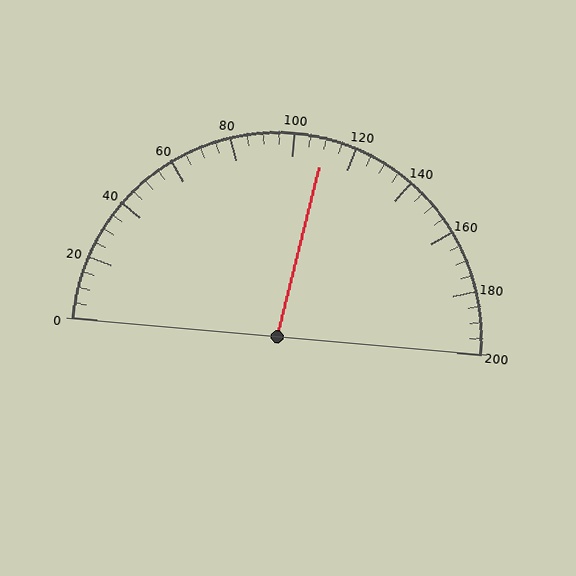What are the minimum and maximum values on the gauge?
The gauge ranges from 0 to 200.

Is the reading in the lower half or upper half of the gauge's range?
The reading is in the upper half of the range (0 to 200).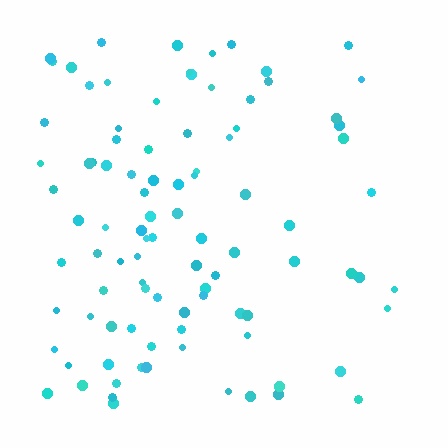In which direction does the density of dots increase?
From right to left, with the left side densest.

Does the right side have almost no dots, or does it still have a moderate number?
Still a moderate number, just noticeably fewer than the left.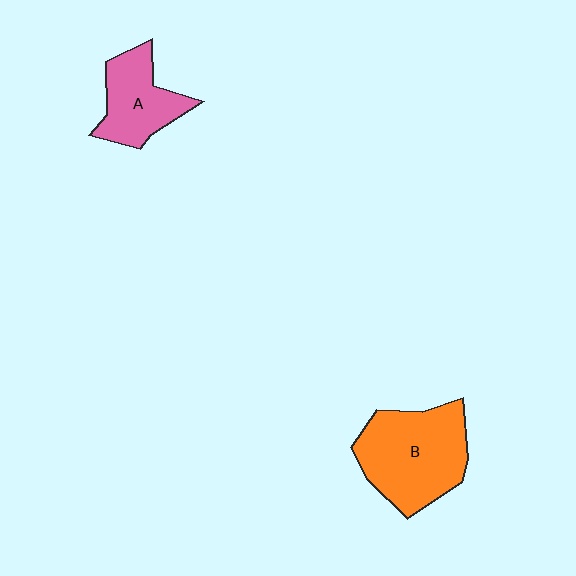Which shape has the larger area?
Shape B (orange).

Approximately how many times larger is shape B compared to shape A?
Approximately 1.6 times.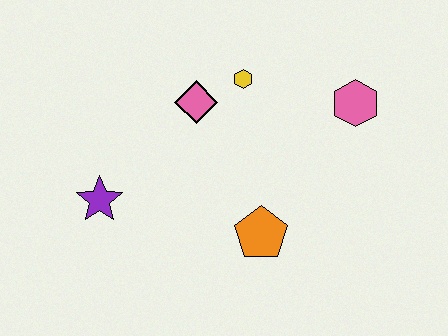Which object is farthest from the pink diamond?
The pink hexagon is farthest from the pink diamond.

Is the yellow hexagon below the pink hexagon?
No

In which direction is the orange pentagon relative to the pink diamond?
The orange pentagon is below the pink diamond.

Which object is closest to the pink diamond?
The yellow hexagon is closest to the pink diamond.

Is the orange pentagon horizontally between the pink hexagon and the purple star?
Yes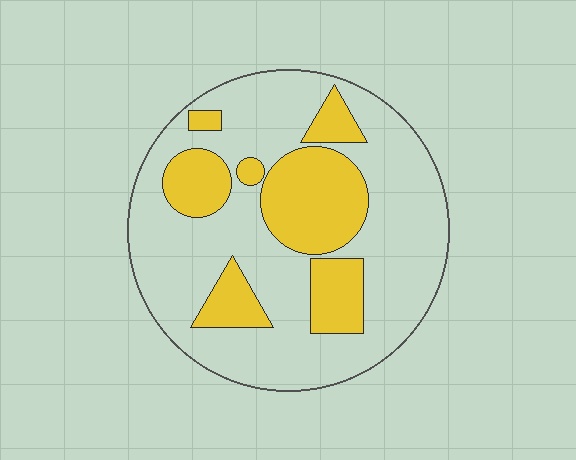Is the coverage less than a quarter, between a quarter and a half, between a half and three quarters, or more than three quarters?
Between a quarter and a half.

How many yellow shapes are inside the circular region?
7.